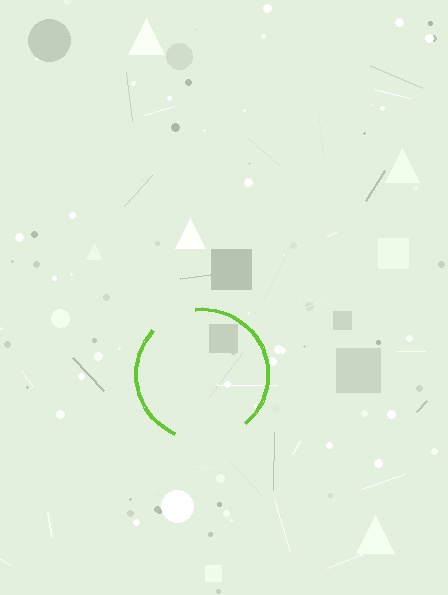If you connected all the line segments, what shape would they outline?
They would outline a circle.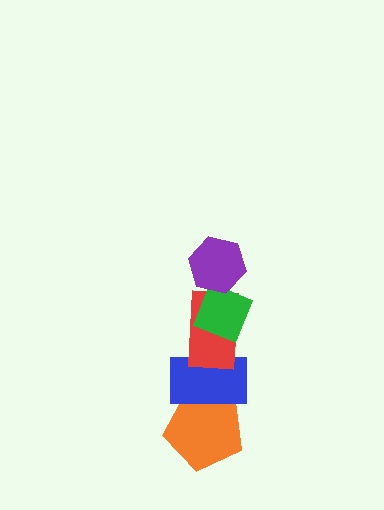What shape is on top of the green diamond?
The purple hexagon is on top of the green diamond.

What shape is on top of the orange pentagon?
The blue rectangle is on top of the orange pentagon.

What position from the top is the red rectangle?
The red rectangle is 3rd from the top.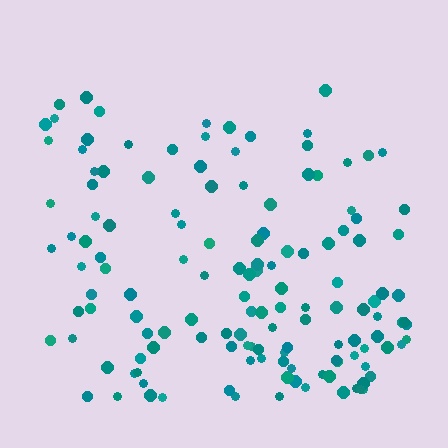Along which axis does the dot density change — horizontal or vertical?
Vertical.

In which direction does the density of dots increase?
From top to bottom, with the bottom side densest.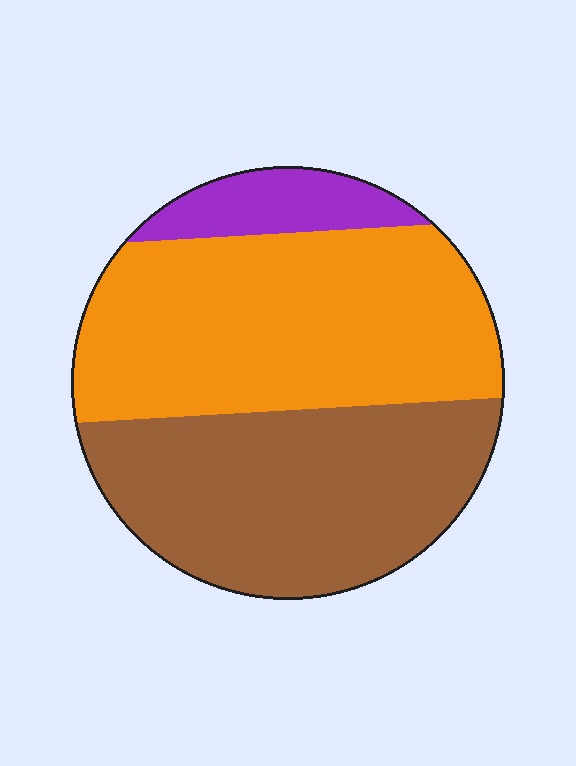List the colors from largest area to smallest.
From largest to smallest: orange, brown, purple.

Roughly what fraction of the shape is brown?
Brown covers about 40% of the shape.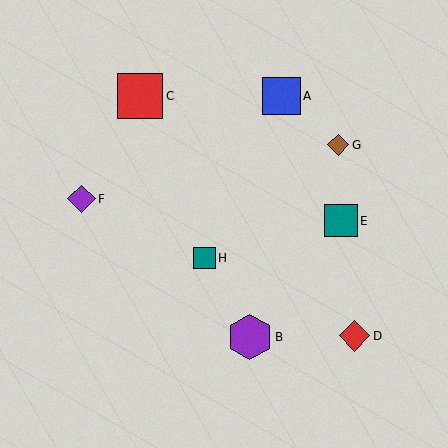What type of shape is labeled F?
Shape F is a purple diamond.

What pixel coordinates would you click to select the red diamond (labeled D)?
Click at (355, 336) to select the red diamond D.